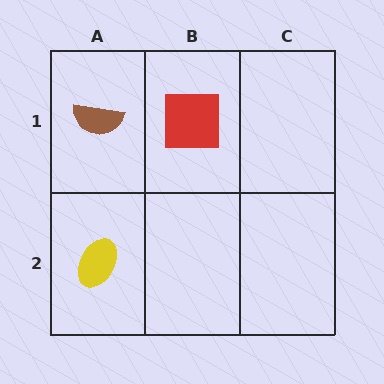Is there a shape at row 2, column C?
No, that cell is empty.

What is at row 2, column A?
A yellow ellipse.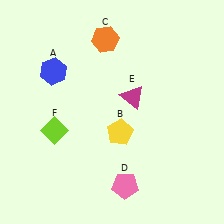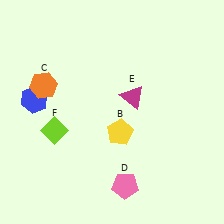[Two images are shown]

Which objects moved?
The objects that moved are: the blue hexagon (A), the orange hexagon (C).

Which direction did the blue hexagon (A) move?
The blue hexagon (A) moved down.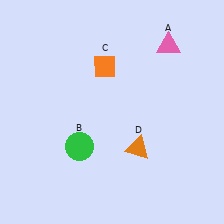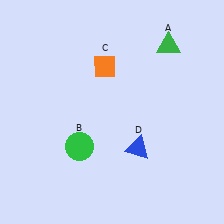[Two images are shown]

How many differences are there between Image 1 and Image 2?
There are 2 differences between the two images.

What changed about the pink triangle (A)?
In Image 1, A is pink. In Image 2, it changed to green.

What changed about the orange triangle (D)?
In Image 1, D is orange. In Image 2, it changed to blue.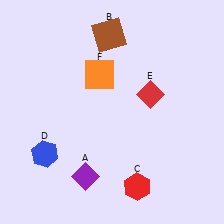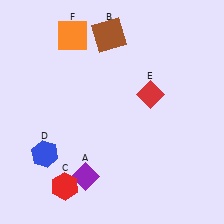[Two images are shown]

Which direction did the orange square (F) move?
The orange square (F) moved up.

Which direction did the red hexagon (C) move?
The red hexagon (C) moved left.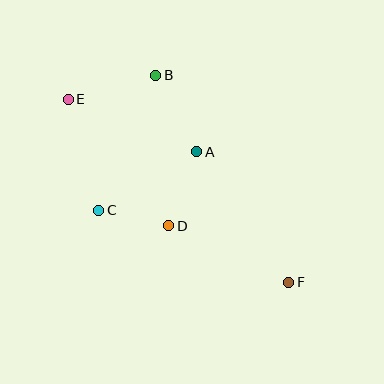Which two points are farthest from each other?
Points E and F are farthest from each other.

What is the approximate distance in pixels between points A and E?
The distance between A and E is approximately 138 pixels.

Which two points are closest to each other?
Points C and D are closest to each other.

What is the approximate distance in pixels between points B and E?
The distance between B and E is approximately 91 pixels.